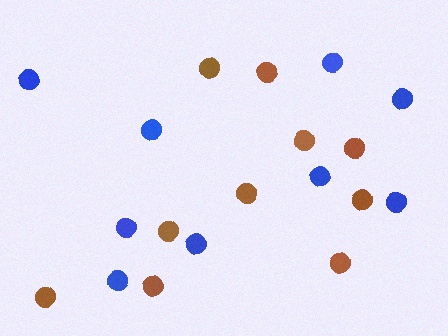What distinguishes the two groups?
There are 2 groups: one group of blue circles (9) and one group of brown circles (10).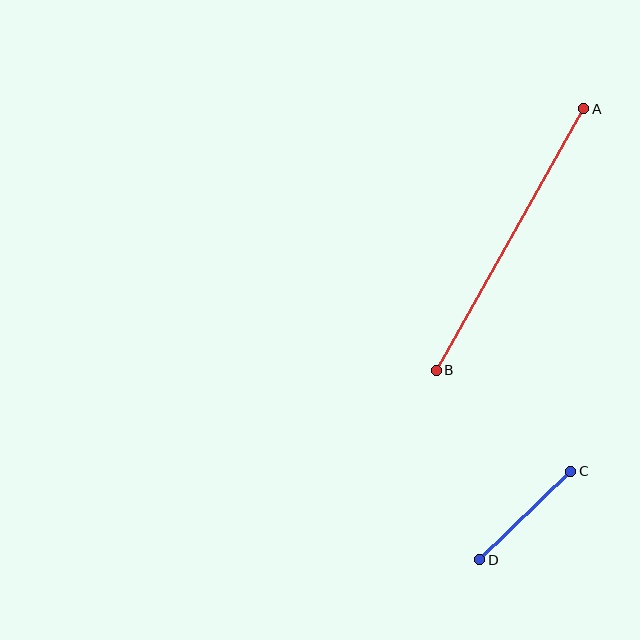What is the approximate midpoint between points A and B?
The midpoint is at approximately (510, 240) pixels.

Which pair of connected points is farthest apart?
Points A and B are farthest apart.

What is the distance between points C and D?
The distance is approximately 127 pixels.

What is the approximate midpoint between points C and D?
The midpoint is at approximately (525, 515) pixels.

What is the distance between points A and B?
The distance is approximately 300 pixels.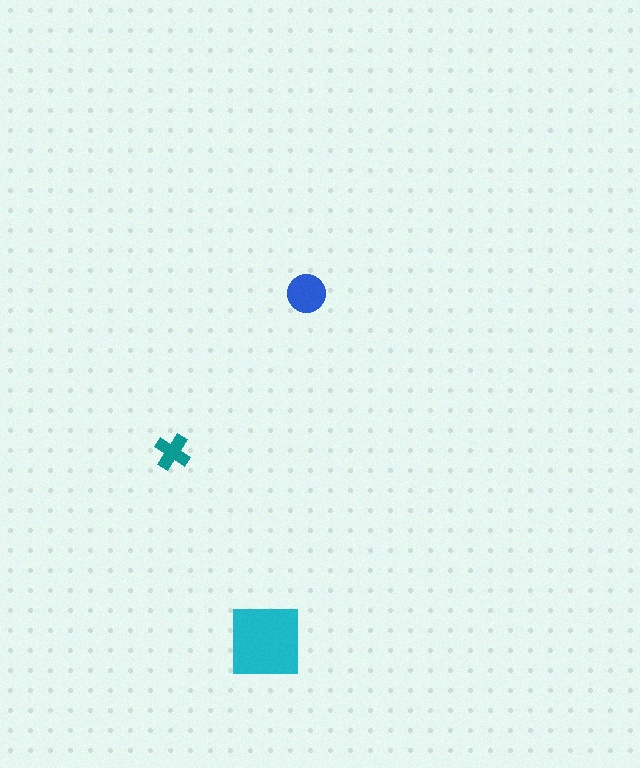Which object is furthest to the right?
The blue circle is rightmost.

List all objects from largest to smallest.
The cyan square, the blue circle, the teal cross.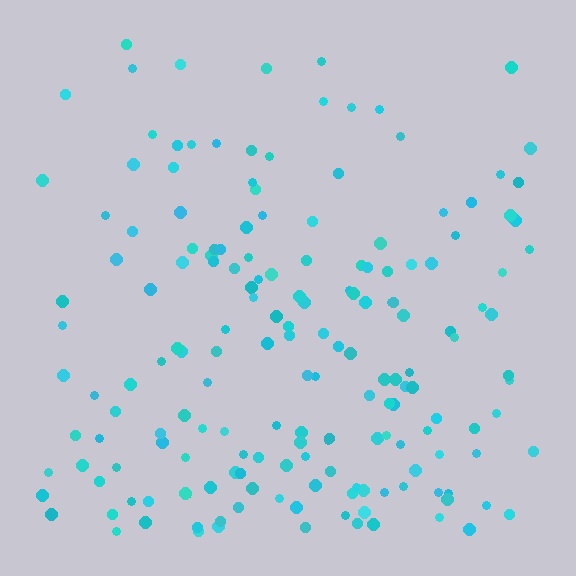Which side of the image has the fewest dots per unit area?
The top.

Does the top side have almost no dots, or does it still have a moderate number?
Still a moderate number, just noticeably fewer than the bottom.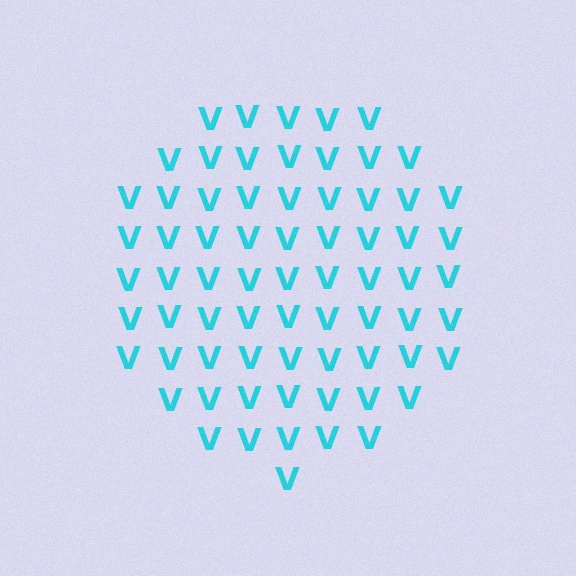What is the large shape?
The large shape is a circle.